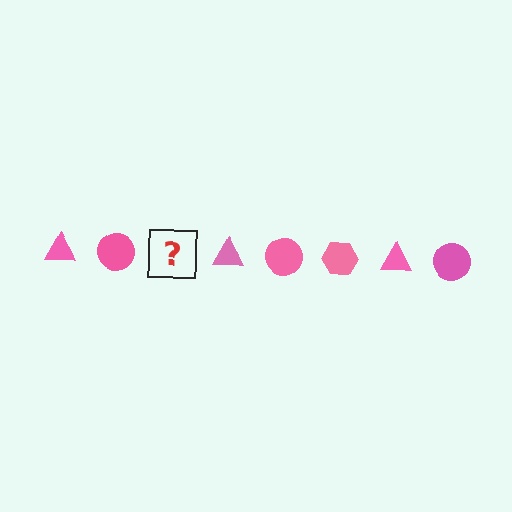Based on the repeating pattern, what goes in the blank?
The blank should be a pink hexagon.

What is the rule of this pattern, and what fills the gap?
The rule is that the pattern cycles through triangle, circle, hexagon shapes in pink. The gap should be filled with a pink hexagon.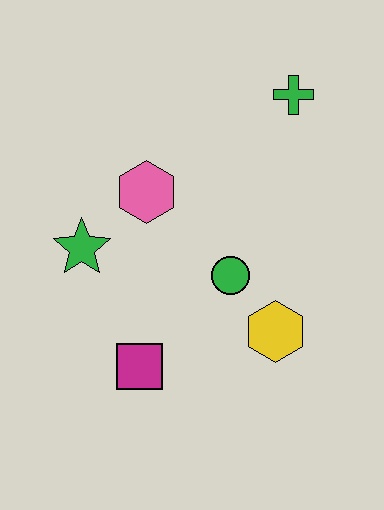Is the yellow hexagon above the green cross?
No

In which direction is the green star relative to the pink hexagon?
The green star is to the left of the pink hexagon.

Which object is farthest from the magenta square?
The green cross is farthest from the magenta square.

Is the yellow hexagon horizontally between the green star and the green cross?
Yes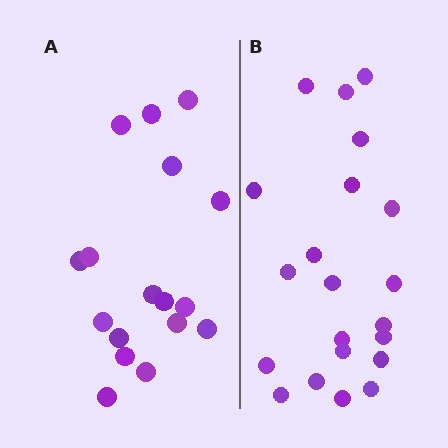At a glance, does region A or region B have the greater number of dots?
Region B (the right region) has more dots.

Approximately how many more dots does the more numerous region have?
Region B has about 4 more dots than region A.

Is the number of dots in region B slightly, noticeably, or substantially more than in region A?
Region B has only slightly more — the two regions are fairly close. The ratio is roughly 1.2 to 1.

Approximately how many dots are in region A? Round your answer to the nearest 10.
About 20 dots. (The exact count is 17, which rounds to 20.)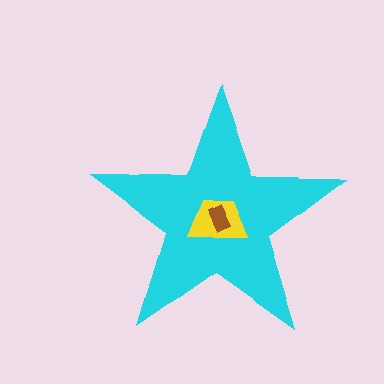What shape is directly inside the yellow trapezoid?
The brown rectangle.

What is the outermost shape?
The cyan star.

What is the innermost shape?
The brown rectangle.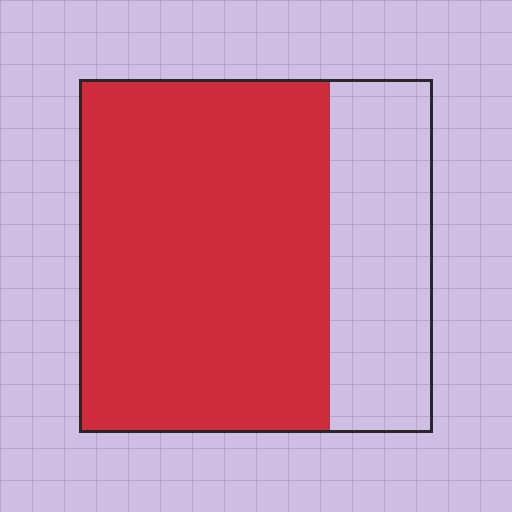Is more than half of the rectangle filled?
Yes.